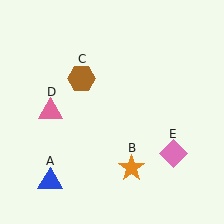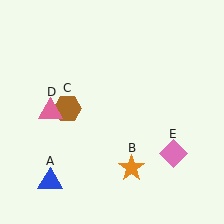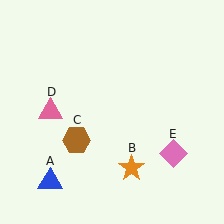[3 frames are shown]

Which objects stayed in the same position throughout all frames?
Blue triangle (object A) and orange star (object B) and pink triangle (object D) and pink diamond (object E) remained stationary.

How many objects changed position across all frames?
1 object changed position: brown hexagon (object C).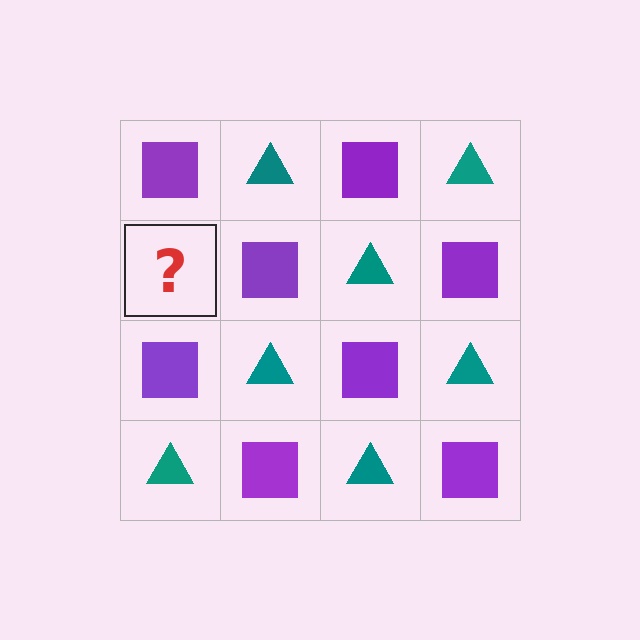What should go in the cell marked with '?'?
The missing cell should contain a teal triangle.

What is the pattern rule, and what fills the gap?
The rule is that it alternates purple square and teal triangle in a checkerboard pattern. The gap should be filled with a teal triangle.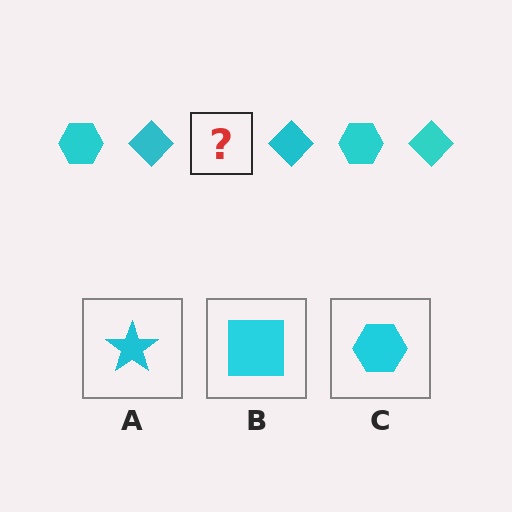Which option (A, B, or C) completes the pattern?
C.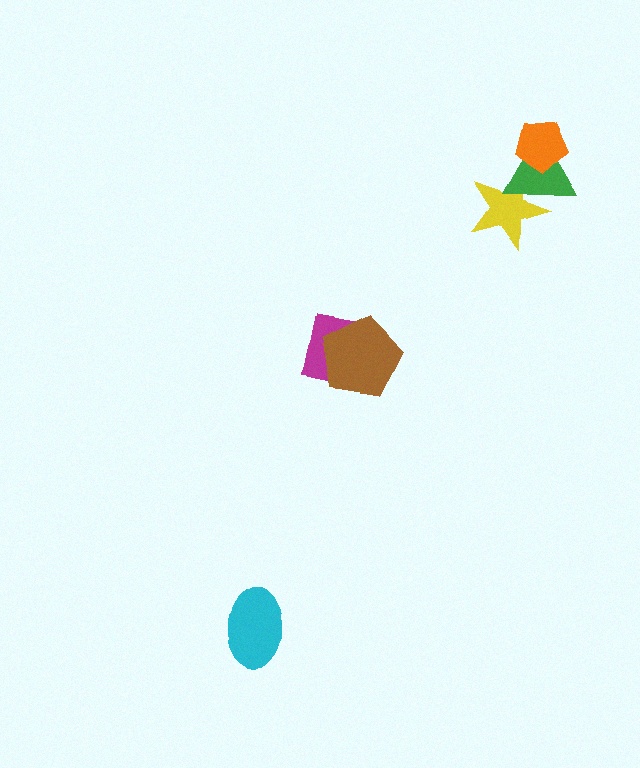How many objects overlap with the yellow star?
1 object overlaps with the yellow star.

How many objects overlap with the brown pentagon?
1 object overlaps with the brown pentagon.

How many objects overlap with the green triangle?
2 objects overlap with the green triangle.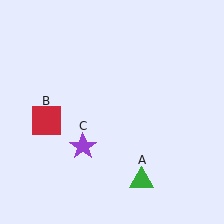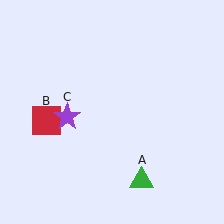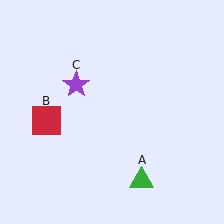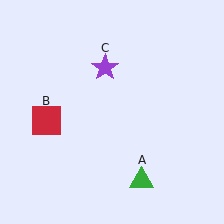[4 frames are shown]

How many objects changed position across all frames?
1 object changed position: purple star (object C).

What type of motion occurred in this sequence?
The purple star (object C) rotated clockwise around the center of the scene.